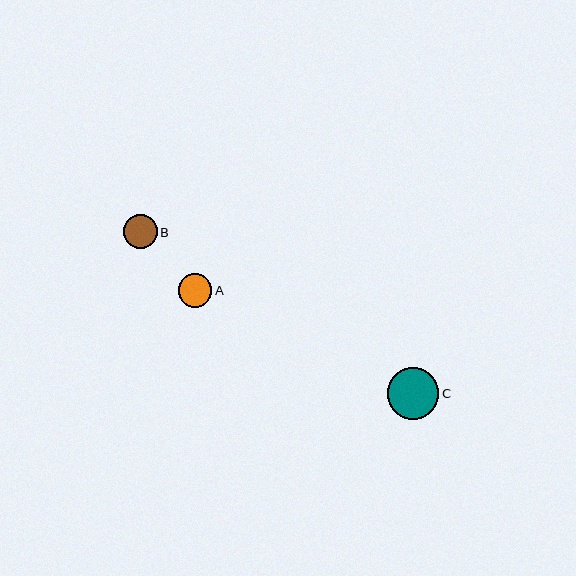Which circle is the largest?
Circle C is the largest with a size of approximately 51 pixels.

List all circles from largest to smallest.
From largest to smallest: C, A, B.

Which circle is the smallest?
Circle B is the smallest with a size of approximately 33 pixels.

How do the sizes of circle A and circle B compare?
Circle A and circle B are approximately the same size.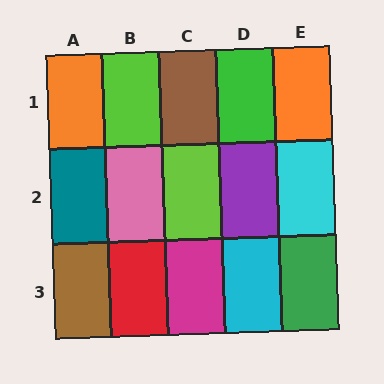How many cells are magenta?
1 cell is magenta.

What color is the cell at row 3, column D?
Cyan.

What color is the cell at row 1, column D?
Green.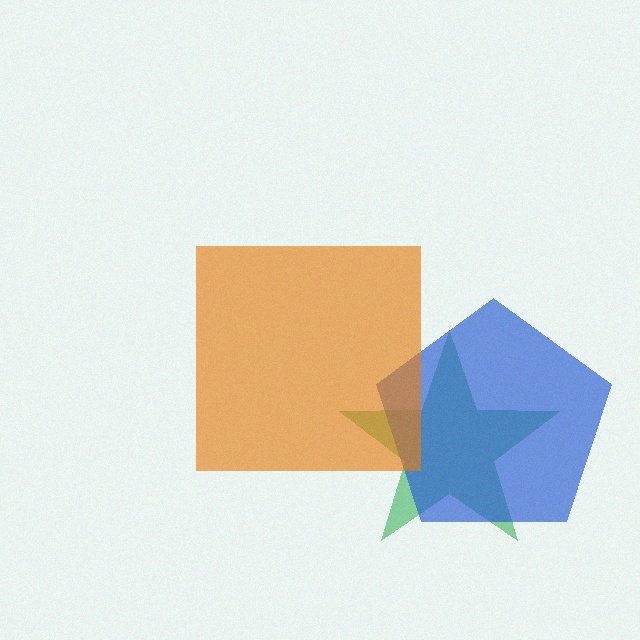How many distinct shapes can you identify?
There are 3 distinct shapes: a green star, a blue pentagon, an orange square.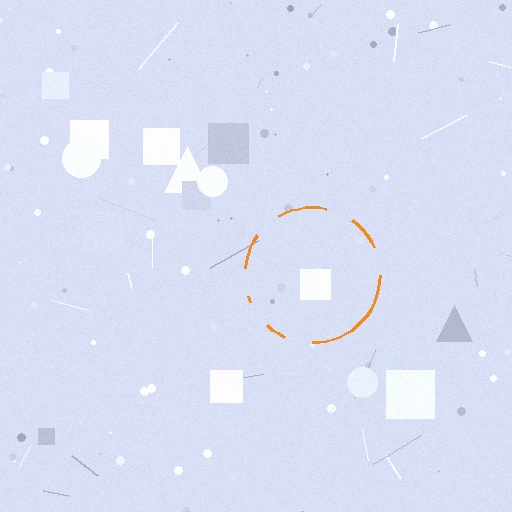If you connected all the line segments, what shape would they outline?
They would outline a circle.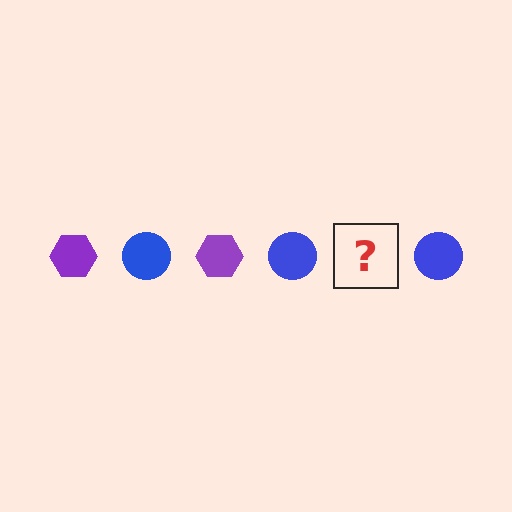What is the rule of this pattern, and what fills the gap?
The rule is that the pattern alternates between purple hexagon and blue circle. The gap should be filled with a purple hexagon.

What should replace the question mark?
The question mark should be replaced with a purple hexagon.